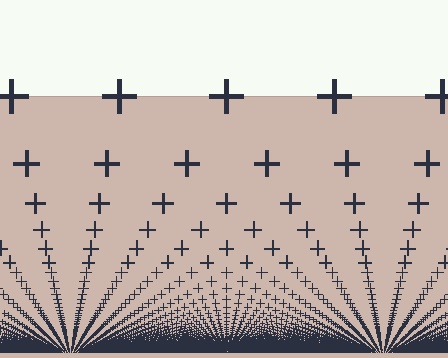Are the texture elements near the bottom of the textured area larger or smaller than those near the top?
Smaller. The gradient is inverted — elements near the bottom are smaller and denser.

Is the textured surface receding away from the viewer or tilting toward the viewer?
The surface appears to tilt toward the viewer. Texture elements get larger and sparser toward the top.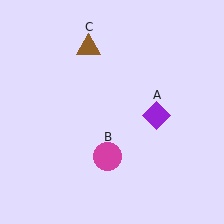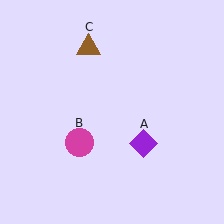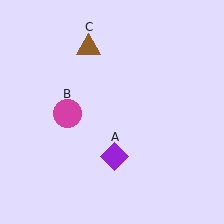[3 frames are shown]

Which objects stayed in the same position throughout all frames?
Brown triangle (object C) remained stationary.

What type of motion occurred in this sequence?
The purple diamond (object A), magenta circle (object B) rotated clockwise around the center of the scene.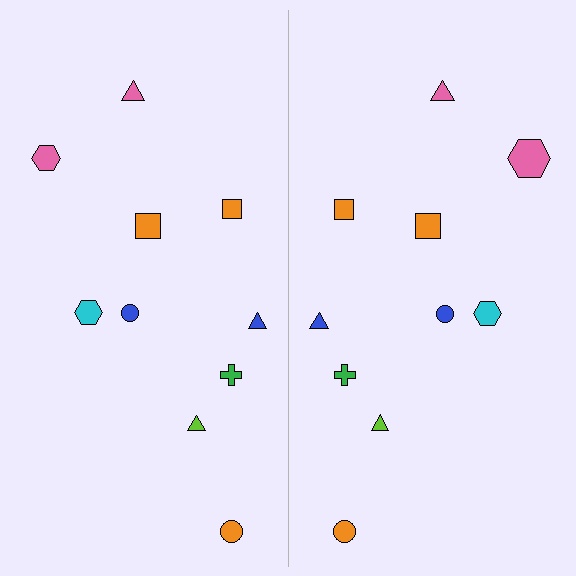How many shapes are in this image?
There are 20 shapes in this image.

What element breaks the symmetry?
The pink hexagon on the right side has a different size than its mirror counterpart.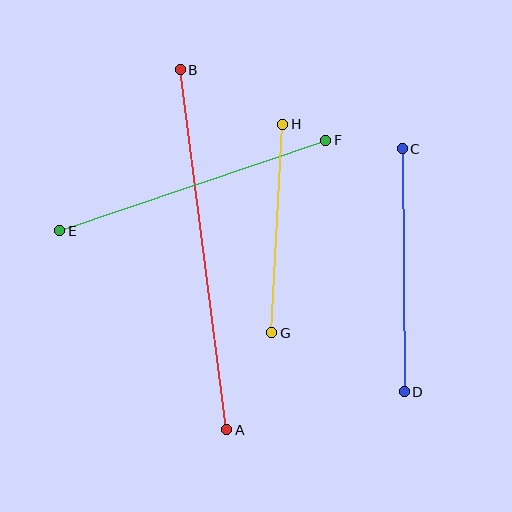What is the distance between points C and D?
The distance is approximately 243 pixels.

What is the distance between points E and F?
The distance is approximately 281 pixels.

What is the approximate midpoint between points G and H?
The midpoint is at approximately (277, 229) pixels.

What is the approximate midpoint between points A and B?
The midpoint is at approximately (204, 250) pixels.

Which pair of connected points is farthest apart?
Points A and B are farthest apart.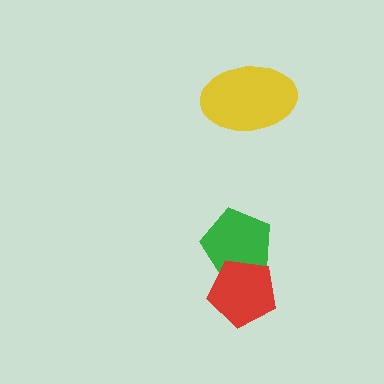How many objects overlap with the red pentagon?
1 object overlaps with the red pentagon.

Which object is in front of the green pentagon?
The red pentagon is in front of the green pentagon.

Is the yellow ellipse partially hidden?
No, no other shape covers it.